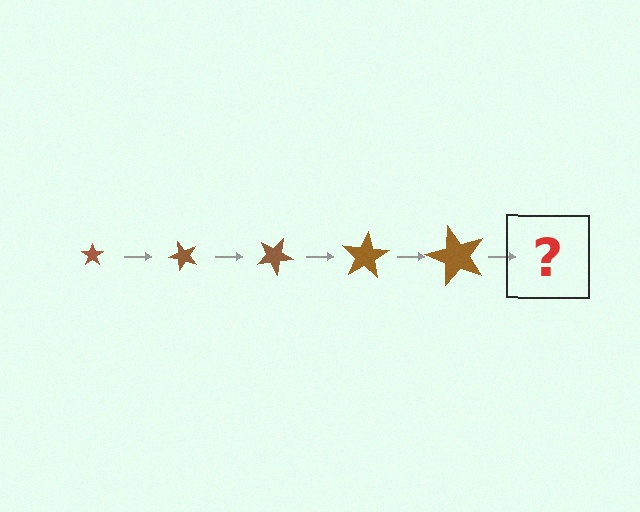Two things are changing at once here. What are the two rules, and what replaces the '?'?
The two rules are that the star grows larger each step and it rotates 50 degrees each step. The '?' should be a star, larger than the previous one and rotated 250 degrees from the start.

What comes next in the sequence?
The next element should be a star, larger than the previous one and rotated 250 degrees from the start.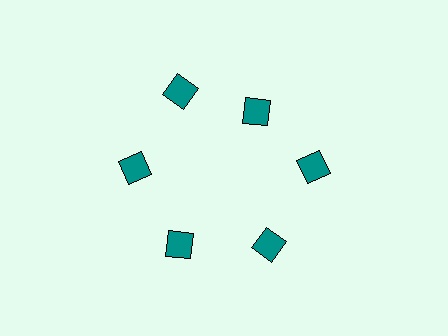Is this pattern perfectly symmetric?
No. The 6 teal squares are arranged in a ring, but one element near the 1 o'clock position is pulled inward toward the center, breaking the 6-fold rotational symmetry.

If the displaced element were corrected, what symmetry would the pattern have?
It would have 6-fold rotational symmetry — the pattern would map onto itself every 60 degrees.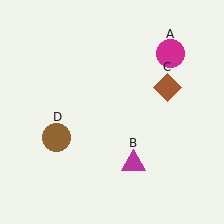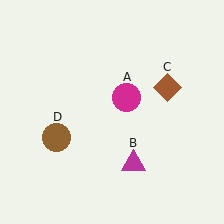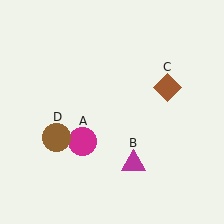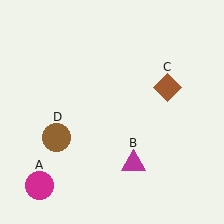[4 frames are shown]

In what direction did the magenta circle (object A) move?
The magenta circle (object A) moved down and to the left.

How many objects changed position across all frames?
1 object changed position: magenta circle (object A).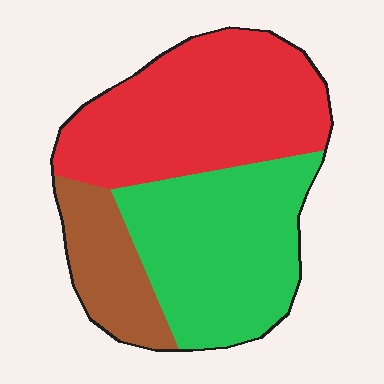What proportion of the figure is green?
Green takes up between a third and a half of the figure.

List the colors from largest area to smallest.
From largest to smallest: red, green, brown.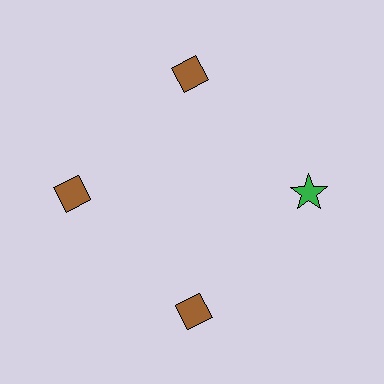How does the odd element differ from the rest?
It differs in both color (green instead of brown) and shape (star instead of diamond).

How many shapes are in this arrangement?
There are 4 shapes arranged in a ring pattern.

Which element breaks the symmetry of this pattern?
The green star at roughly the 3 o'clock position breaks the symmetry. All other shapes are brown diamonds.